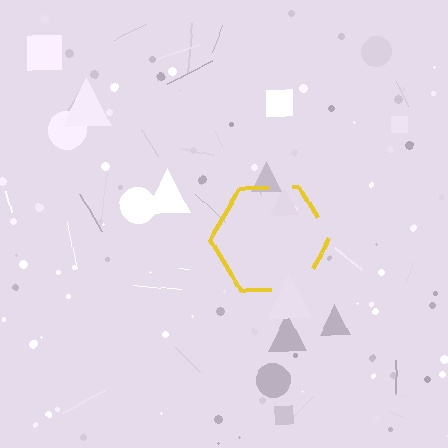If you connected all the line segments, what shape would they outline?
They would outline a hexagon.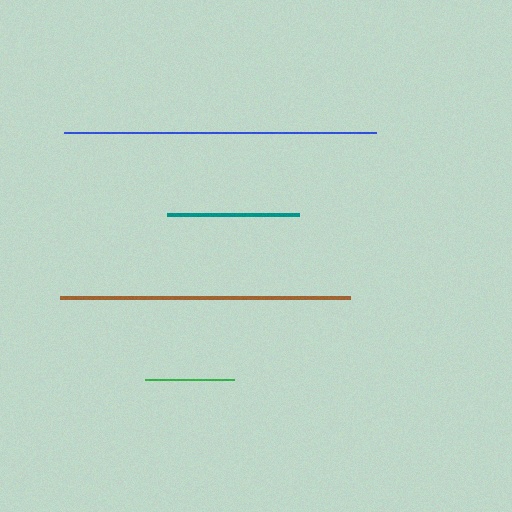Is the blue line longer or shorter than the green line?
The blue line is longer than the green line.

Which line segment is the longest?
The blue line is the longest at approximately 312 pixels.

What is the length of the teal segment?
The teal segment is approximately 132 pixels long.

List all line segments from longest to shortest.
From longest to shortest: blue, brown, teal, green.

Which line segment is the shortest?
The green line is the shortest at approximately 89 pixels.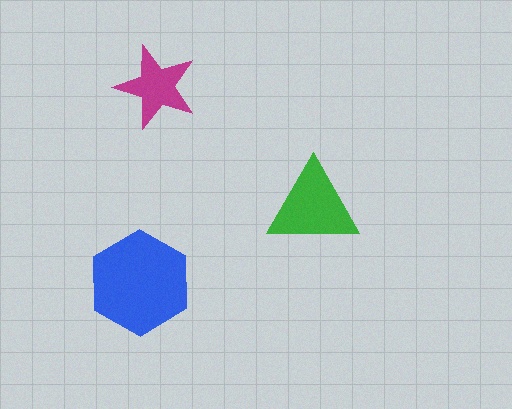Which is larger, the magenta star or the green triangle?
The green triangle.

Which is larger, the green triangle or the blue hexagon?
The blue hexagon.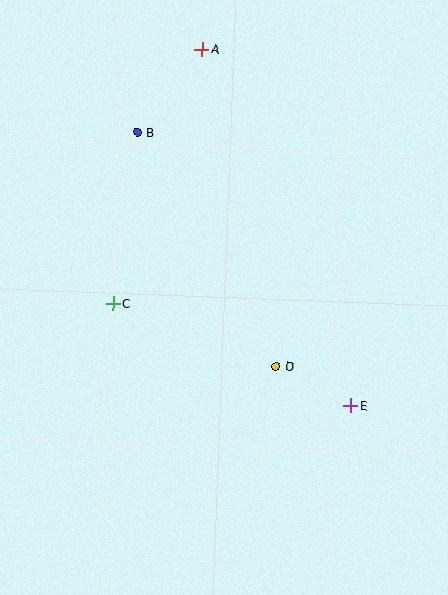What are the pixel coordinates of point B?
Point B is at (137, 132).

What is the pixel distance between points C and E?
The distance between C and E is 259 pixels.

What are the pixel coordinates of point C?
Point C is at (113, 303).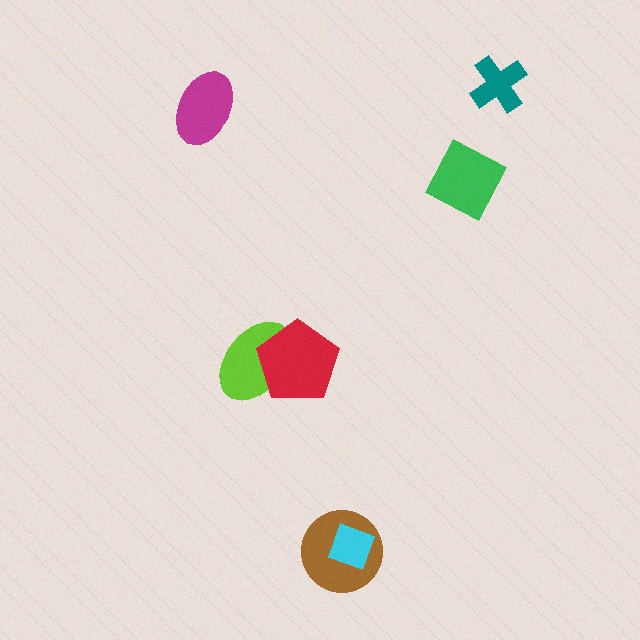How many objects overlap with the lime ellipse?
1 object overlaps with the lime ellipse.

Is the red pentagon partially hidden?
No, no other shape covers it.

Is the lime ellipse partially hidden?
Yes, it is partially covered by another shape.